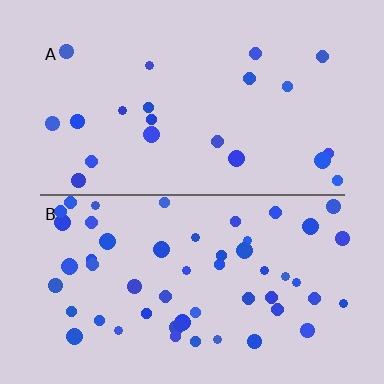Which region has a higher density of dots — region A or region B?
B (the bottom).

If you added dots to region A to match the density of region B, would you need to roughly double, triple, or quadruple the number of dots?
Approximately triple.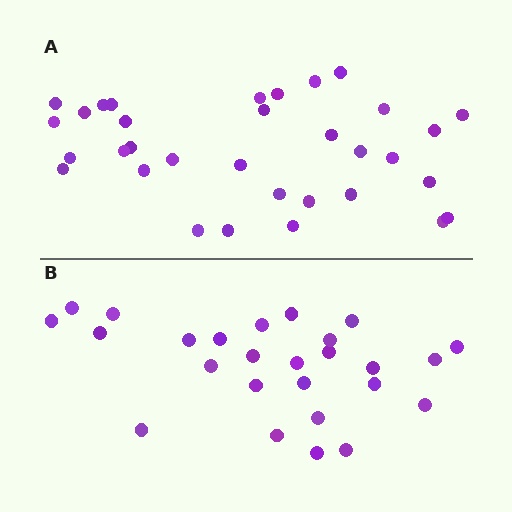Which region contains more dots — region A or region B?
Region A (the top region) has more dots.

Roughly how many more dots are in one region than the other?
Region A has roughly 8 or so more dots than region B.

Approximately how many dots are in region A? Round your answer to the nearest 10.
About 30 dots. (The exact count is 33, which rounds to 30.)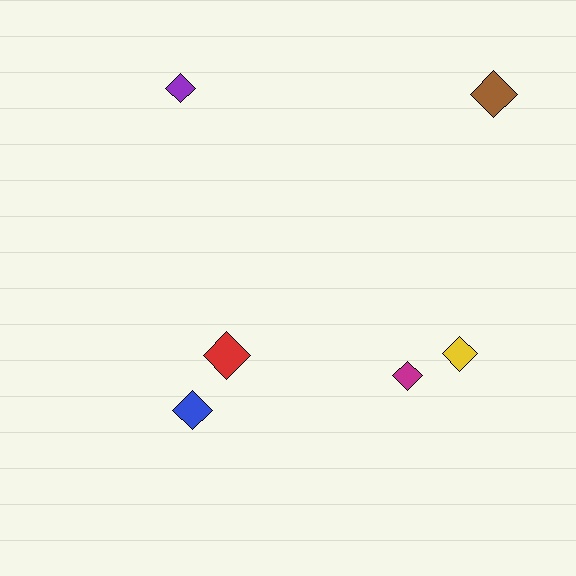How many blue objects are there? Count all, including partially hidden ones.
There is 1 blue object.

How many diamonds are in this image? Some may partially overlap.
There are 6 diamonds.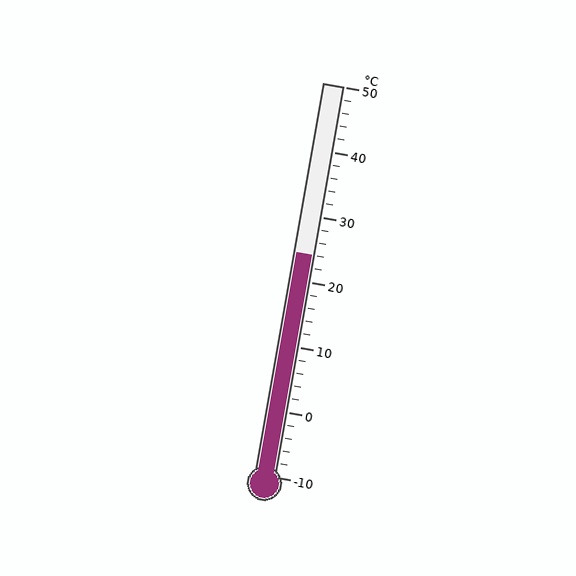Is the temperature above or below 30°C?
The temperature is below 30°C.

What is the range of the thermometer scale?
The thermometer scale ranges from -10°C to 50°C.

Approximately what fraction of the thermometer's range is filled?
The thermometer is filled to approximately 55% of its range.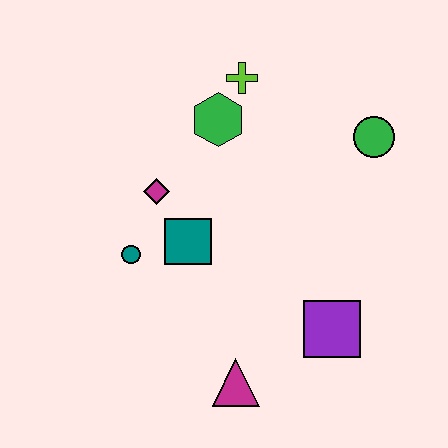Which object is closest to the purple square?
The magenta triangle is closest to the purple square.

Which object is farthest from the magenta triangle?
The lime cross is farthest from the magenta triangle.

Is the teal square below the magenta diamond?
Yes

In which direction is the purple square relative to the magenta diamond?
The purple square is to the right of the magenta diamond.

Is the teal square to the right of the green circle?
No